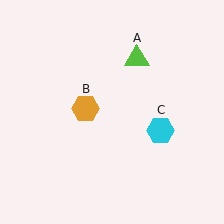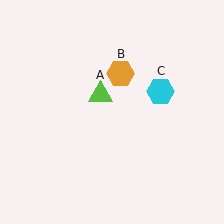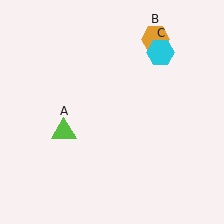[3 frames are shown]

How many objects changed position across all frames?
3 objects changed position: lime triangle (object A), orange hexagon (object B), cyan hexagon (object C).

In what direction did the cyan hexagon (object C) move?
The cyan hexagon (object C) moved up.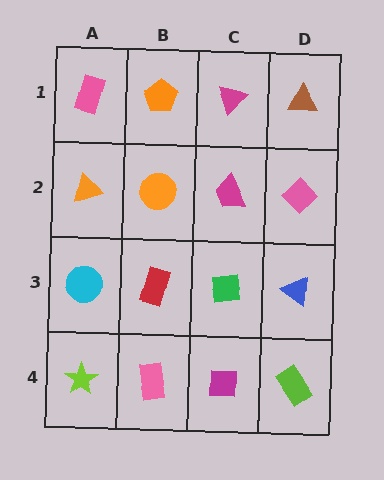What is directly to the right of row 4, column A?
A pink rectangle.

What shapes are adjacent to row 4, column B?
A red rectangle (row 3, column B), a lime star (row 4, column A), a magenta square (row 4, column C).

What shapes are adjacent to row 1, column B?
An orange circle (row 2, column B), a pink rectangle (row 1, column A), a magenta triangle (row 1, column C).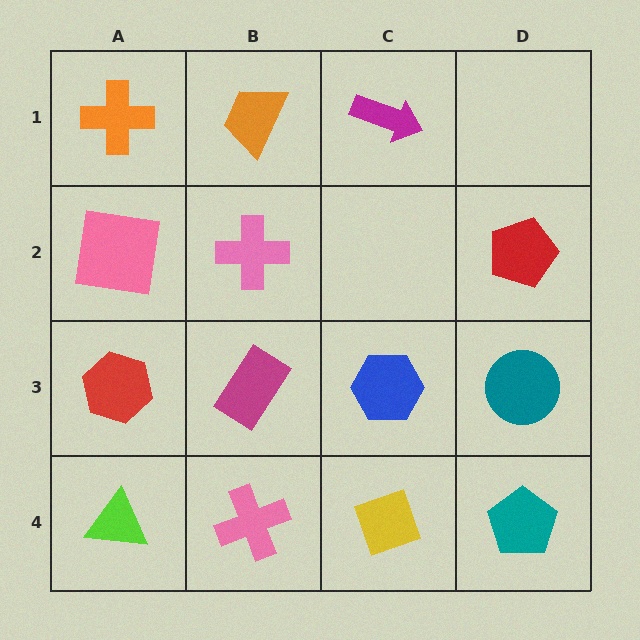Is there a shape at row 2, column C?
No, that cell is empty.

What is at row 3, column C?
A blue hexagon.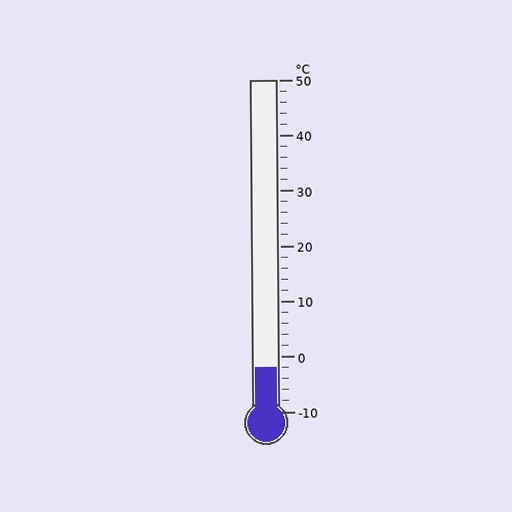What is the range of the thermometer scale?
The thermometer scale ranges from -10°C to 50°C.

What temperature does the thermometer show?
The thermometer shows approximately -2°C.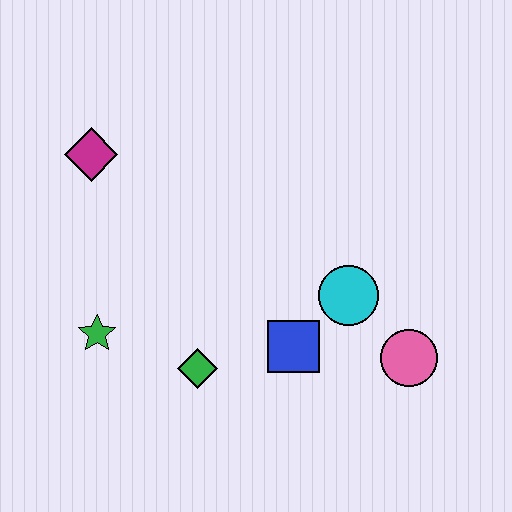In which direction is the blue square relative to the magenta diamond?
The blue square is to the right of the magenta diamond.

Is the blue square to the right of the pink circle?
No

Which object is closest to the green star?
The green diamond is closest to the green star.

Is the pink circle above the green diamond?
Yes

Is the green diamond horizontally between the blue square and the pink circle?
No